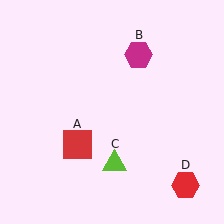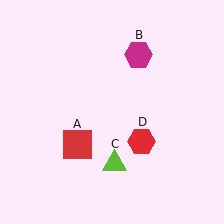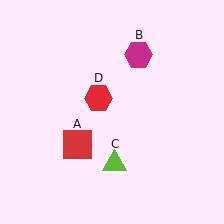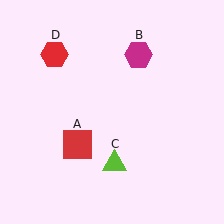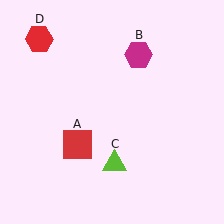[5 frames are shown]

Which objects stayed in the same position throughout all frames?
Red square (object A) and magenta hexagon (object B) and lime triangle (object C) remained stationary.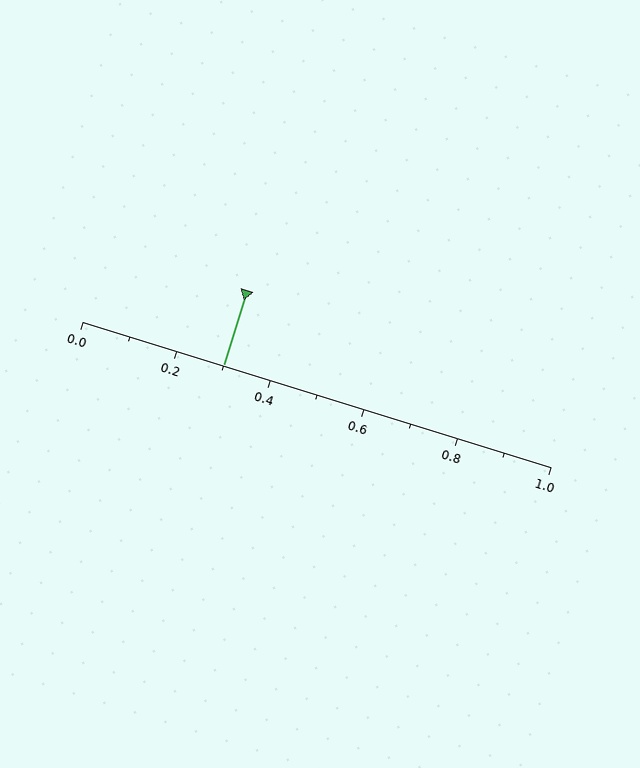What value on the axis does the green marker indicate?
The marker indicates approximately 0.3.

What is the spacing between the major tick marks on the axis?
The major ticks are spaced 0.2 apart.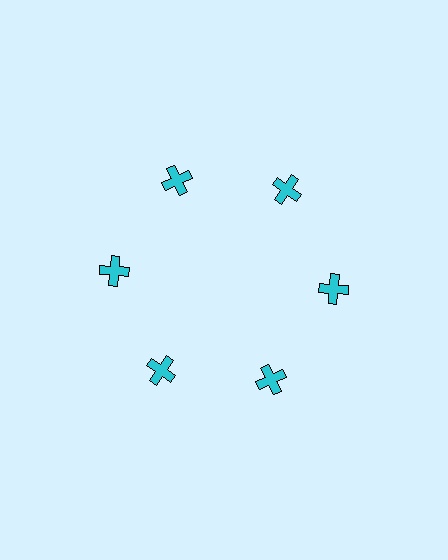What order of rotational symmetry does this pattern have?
This pattern has 6-fold rotational symmetry.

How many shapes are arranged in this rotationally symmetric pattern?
There are 6 shapes, arranged in 6 groups of 1.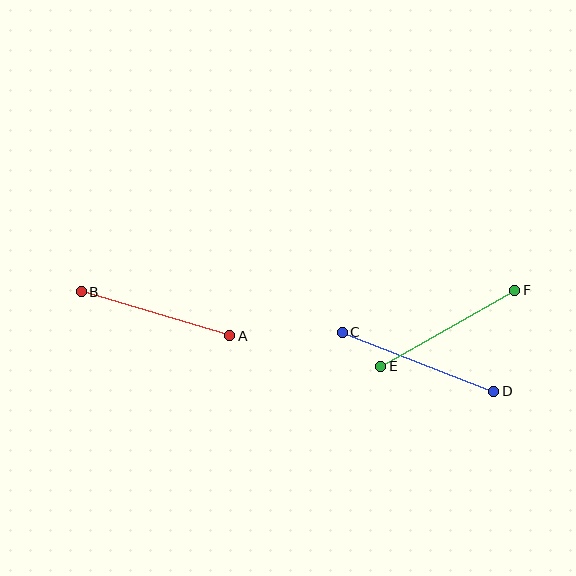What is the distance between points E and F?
The distance is approximately 154 pixels.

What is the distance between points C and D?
The distance is approximately 163 pixels.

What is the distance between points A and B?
The distance is approximately 155 pixels.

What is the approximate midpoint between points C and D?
The midpoint is at approximately (418, 362) pixels.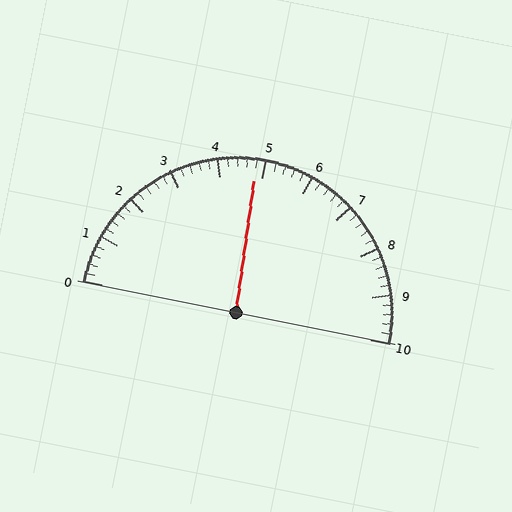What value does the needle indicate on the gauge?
The needle indicates approximately 4.8.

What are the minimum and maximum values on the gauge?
The gauge ranges from 0 to 10.